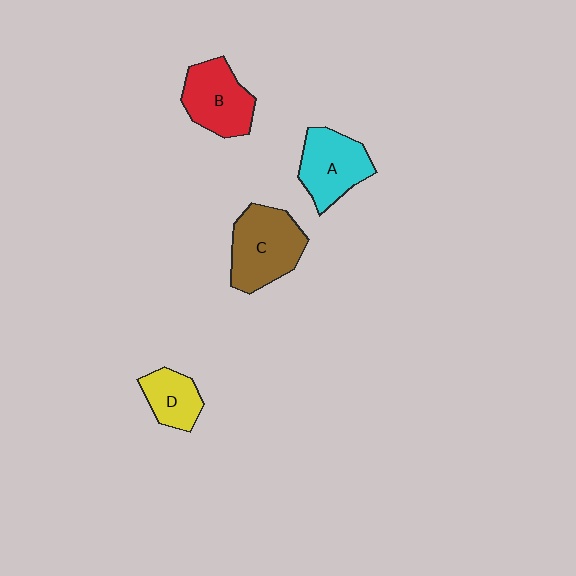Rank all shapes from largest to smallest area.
From largest to smallest: C (brown), A (cyan), B (red), D (yellow).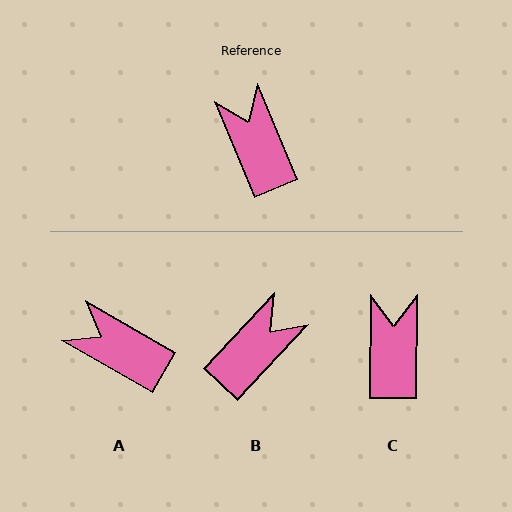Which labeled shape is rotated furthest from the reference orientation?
B, about 65 degrees away.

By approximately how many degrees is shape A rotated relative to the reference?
Approximately 38 degrees counter-clockwise.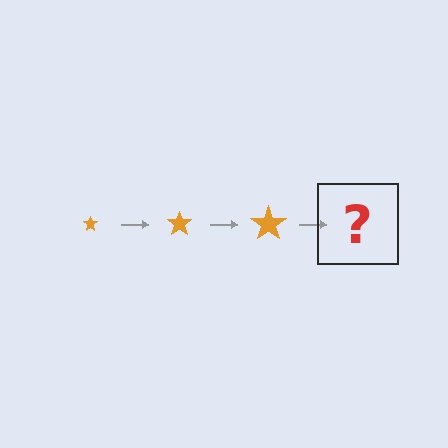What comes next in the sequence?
The next element should be an orange star, larger than the previous one.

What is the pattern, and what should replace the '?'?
The pattern is that the star gets progressively larger each step. The '?' should be an orange star, larger than the previous one.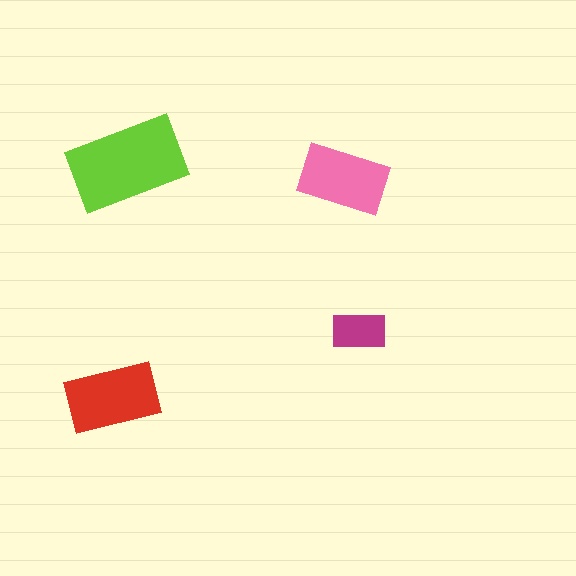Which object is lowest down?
The red rectangle is bottommost.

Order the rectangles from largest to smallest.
the lime one, the red one, the pink one, the magenta one.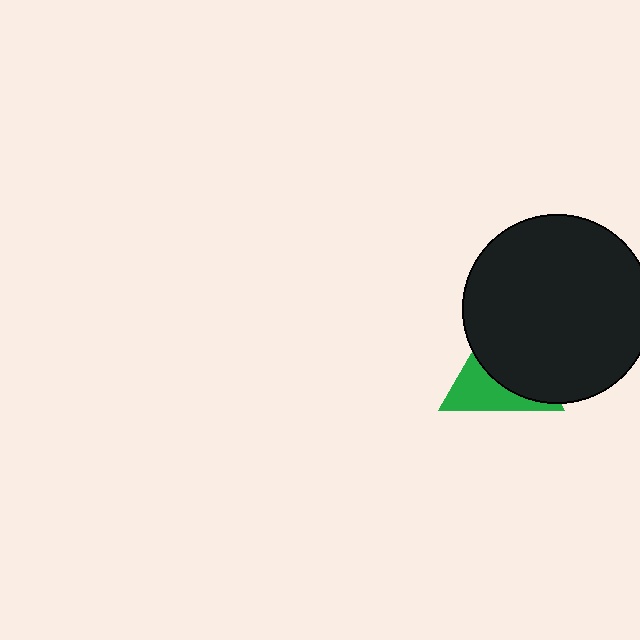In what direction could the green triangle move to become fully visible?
The green triangle could move toward the lower-left. That would shift it out from behind the black circle entirely.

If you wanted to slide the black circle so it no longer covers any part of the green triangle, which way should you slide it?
Slide it toward the upper-right — that is the most direct way to separate the two shapes.